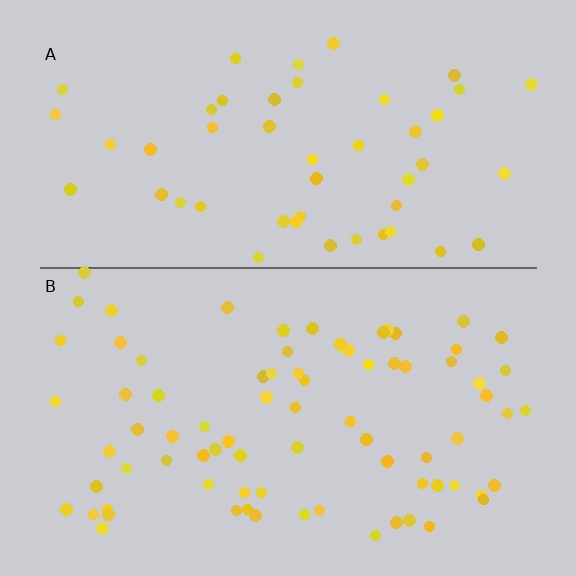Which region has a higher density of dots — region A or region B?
B (the bottom).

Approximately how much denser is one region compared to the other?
Approximately 1.6× — region B over region A.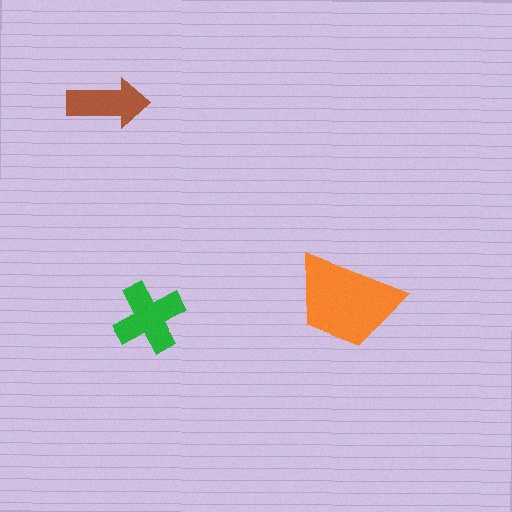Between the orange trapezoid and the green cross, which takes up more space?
The orange trapezoid.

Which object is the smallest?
The brown arrow.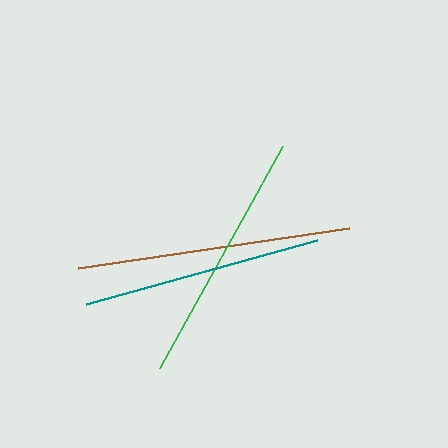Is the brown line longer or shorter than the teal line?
The brown line is longer than the teal line.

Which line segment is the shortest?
The teal line is the shortest at approximately 240 pixels.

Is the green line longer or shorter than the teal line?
The green line is longer than the teal line.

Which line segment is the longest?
The brown line is the longest at approximately 275 pixels.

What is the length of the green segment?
The green segment is approximately 254 pixels long.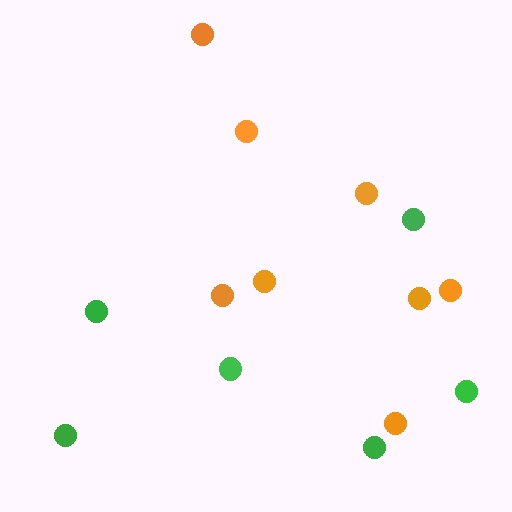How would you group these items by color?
There are 2 groups: one group of orange circles (8) and one group of green circles (6).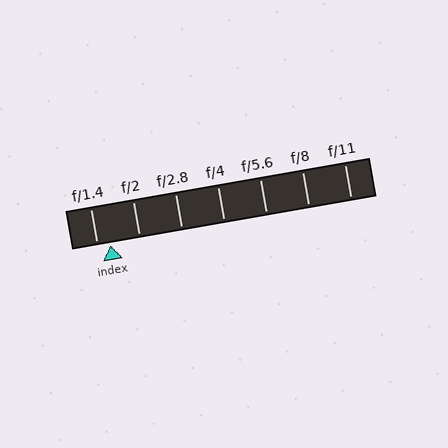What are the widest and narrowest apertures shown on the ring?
The widest aperture shown is f/1.4 and the narrowest is f/11.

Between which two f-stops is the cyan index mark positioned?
The index mark is between f/1.4 and f/2.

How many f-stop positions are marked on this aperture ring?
There are 7 f-stop positions marked.